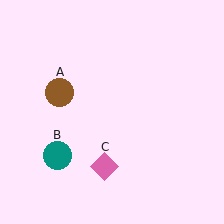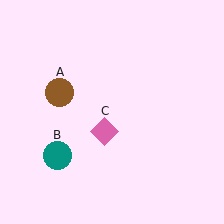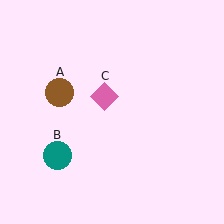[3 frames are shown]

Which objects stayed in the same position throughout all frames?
Brown circle (object A) and teal circle (object B) remained stationary.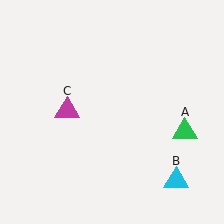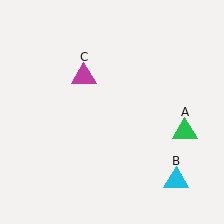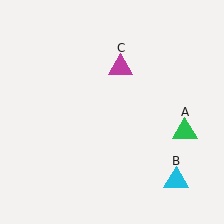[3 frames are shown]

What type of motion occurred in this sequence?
The magenta triangle (object C) rotated clockwise around the center of the scene.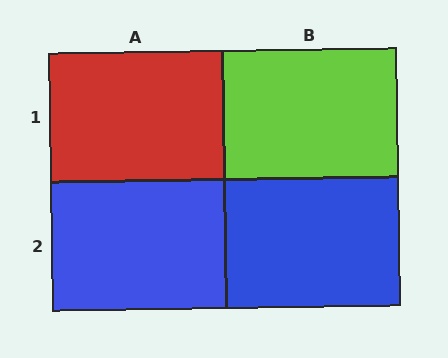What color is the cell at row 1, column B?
Lime.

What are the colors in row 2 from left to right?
Blue, blue.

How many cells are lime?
1 cell is lime.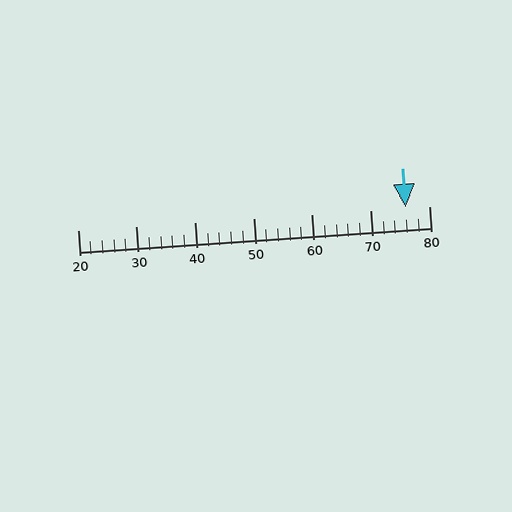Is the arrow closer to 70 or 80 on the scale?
The arrow is closer to 80.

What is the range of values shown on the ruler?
The ruler shows values from 20 to 80.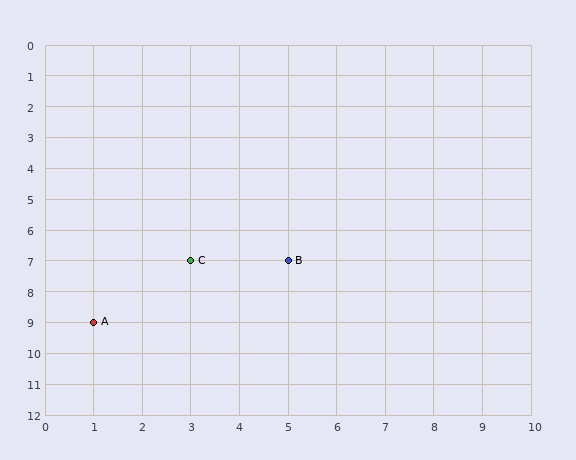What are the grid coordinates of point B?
Point B is at grid coordinates (5, 7).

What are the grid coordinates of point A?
Point A is at grid coordinates (1, 9).